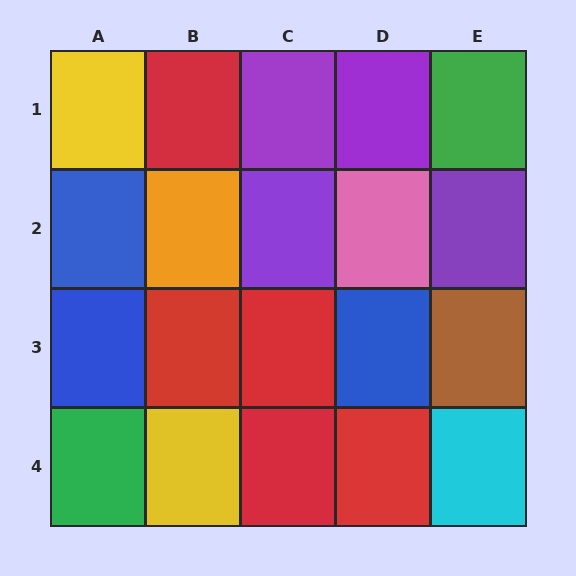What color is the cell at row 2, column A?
Blue.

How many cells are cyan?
1 cell is cyan.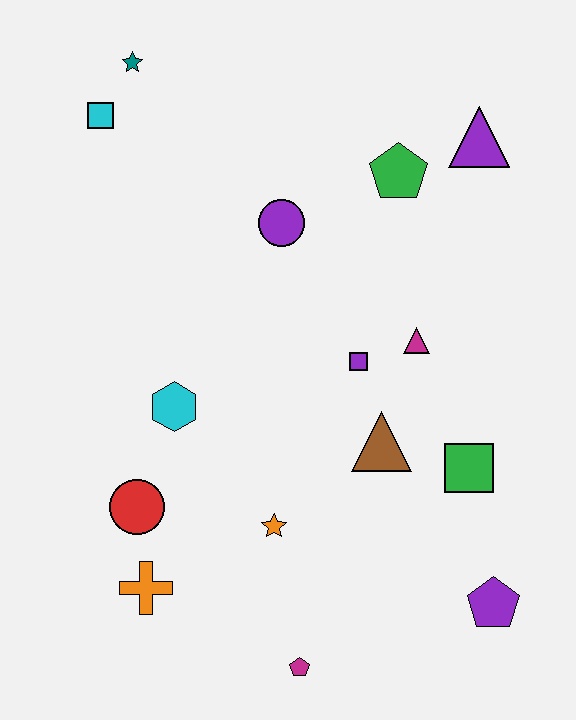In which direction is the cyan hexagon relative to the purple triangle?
The cyan hexagon is to the left of the purple triangle.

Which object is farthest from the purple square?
The teal star is farthest from the purple square.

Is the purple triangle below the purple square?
No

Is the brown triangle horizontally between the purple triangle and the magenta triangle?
No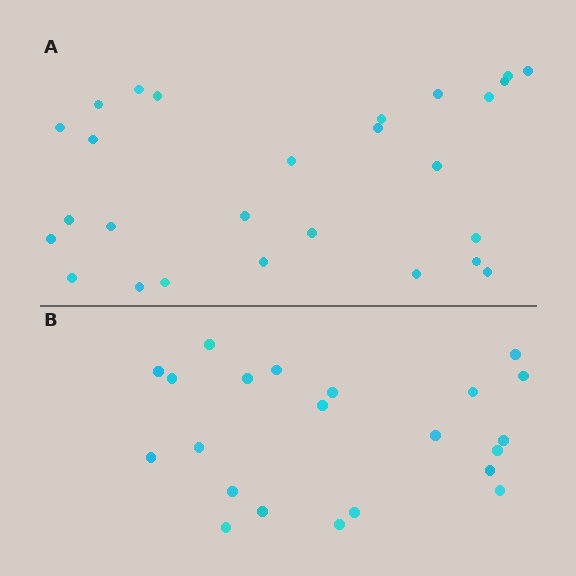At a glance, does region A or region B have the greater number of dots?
Region A (the top region) has more dots.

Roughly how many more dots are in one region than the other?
Region A has about 5 more dots than region B.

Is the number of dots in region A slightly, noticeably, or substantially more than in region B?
Region A has only slightly more — the two regions are fairly close. The ratio is roughly 1.2 to 1.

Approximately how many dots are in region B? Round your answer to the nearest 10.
About 20 dots. (The exact count is 22, which rounds to 20.)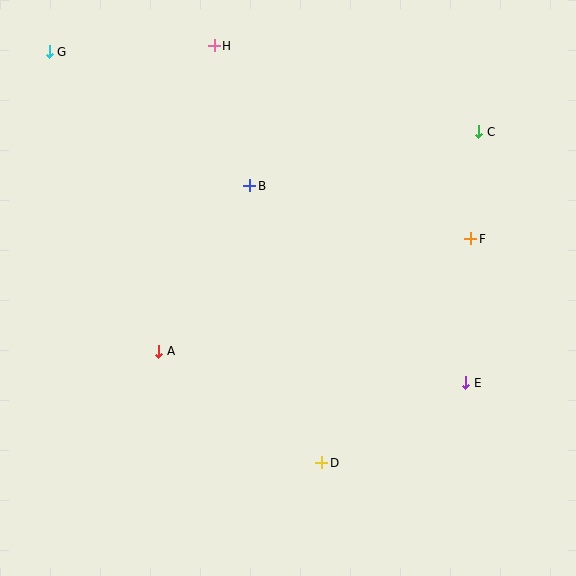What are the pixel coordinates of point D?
Point D is at (322, 463).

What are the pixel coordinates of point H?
Point H is at (214, 46).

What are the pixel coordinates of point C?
Point C is at (479, 132).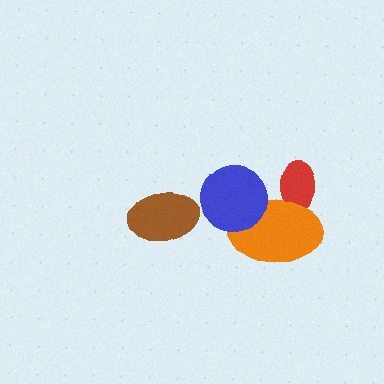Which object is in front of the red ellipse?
The orange ellipse is in front of the red ellipse.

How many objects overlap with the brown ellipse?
0 objects overlap with the brown ellipse.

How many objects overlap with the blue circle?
1 object overlaps with the blue circle.